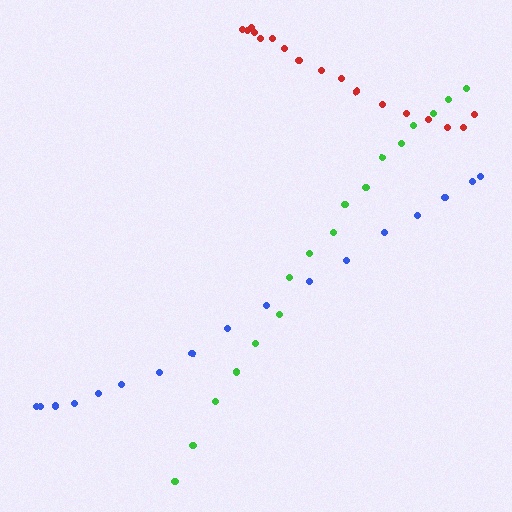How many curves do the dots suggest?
There are 3 distinct paths.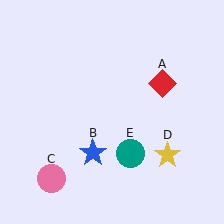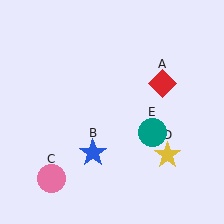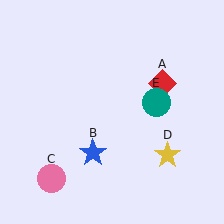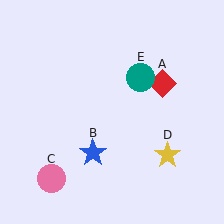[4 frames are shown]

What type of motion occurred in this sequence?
The teal circle (object E) rotated counterclockwise around the center of the scene.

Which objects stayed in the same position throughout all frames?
Red diamond (object A) and blue star (object B) and pink circle (object C) and yellow star (object D) remained stationary.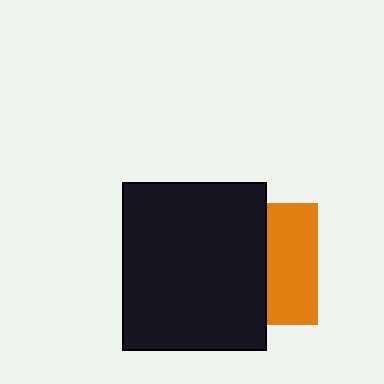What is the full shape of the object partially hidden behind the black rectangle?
The partially hidden object is an orange square.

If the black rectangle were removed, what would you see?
You would see the complete orange square.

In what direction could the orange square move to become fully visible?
The orange square could move right. That would shift it out from behind the black rectangle entirely.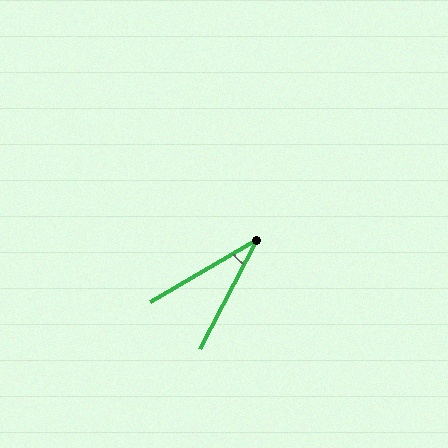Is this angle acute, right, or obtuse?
It is acute.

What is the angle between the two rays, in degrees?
Approximately 32 degrees.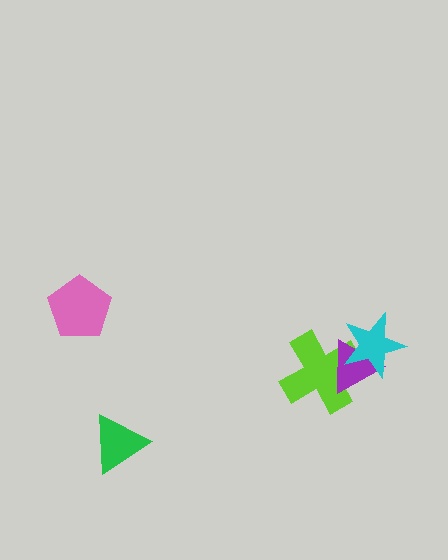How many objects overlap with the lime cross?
2 objects overlap with the lime cross.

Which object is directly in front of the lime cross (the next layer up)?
The purple triangle is directly in front of the lime cross.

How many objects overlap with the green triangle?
0 objects overlap with the green triangle.